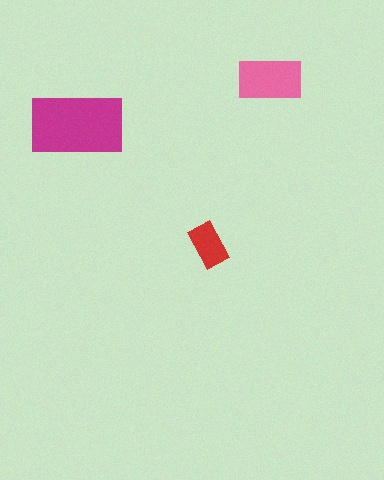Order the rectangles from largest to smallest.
the magenta one, the pink one, the red one.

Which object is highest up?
The pink rectangle is topmost.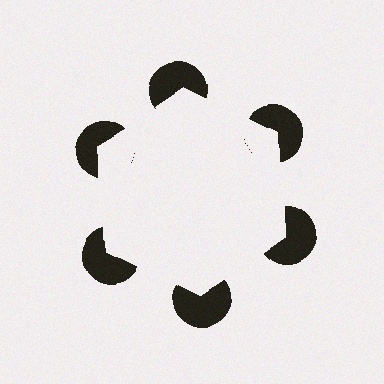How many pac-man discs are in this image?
There are 6 — one at each vertex of the illusory hexagon.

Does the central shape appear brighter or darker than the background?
It typically appears slightly brighter than the background, even though no actual brightness change is drawn.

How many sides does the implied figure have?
6 sides.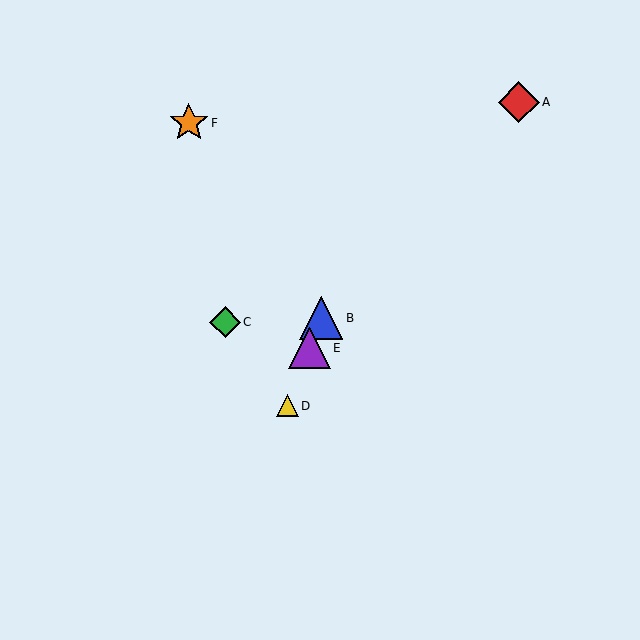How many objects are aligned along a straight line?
3 objects (B, D, E) are aligned along a straight line.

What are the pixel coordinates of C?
Object C is at (225, 322).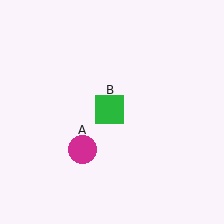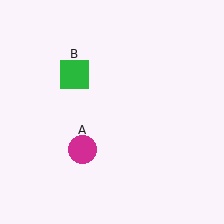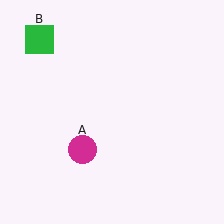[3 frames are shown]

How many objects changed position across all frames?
1 object changed position: green square (object B).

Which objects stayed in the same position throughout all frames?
Magenta circle (object A) remained stationary.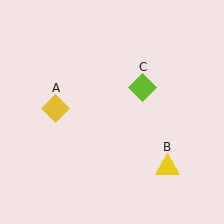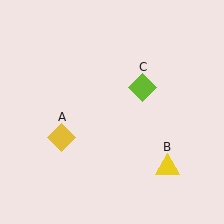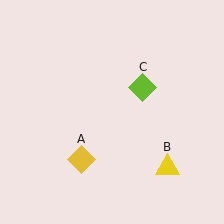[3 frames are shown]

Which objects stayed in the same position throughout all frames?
Yellow triangle (object B) and lime diamond (object C) remained stationary.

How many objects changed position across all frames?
1 object changed position: yellow diamond (object A).